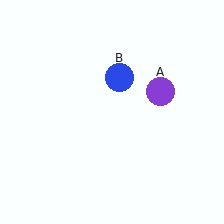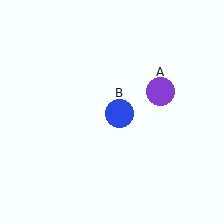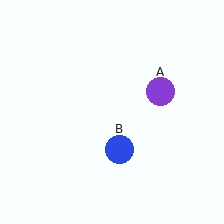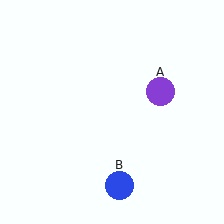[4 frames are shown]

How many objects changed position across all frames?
1 object changed position: blue circle (object B).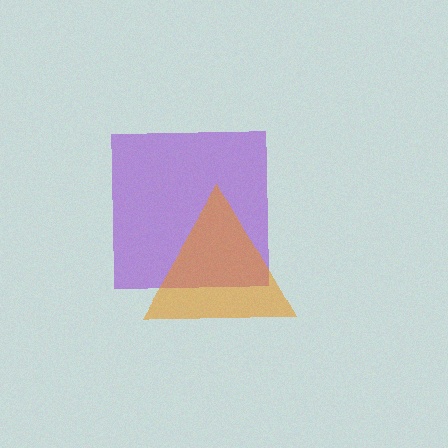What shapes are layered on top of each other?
The layered shapes are: a purple square, an orange triangle.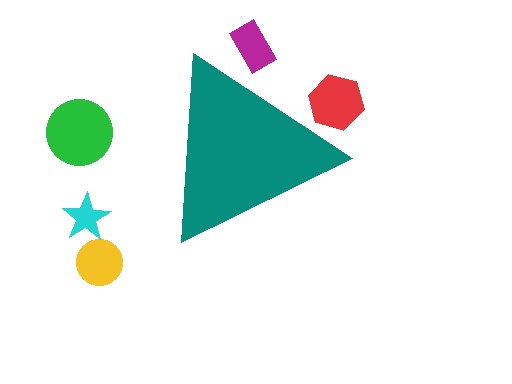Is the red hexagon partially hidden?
Yes, the red hexagon is partially hidden behind the teal triangle.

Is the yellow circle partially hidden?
No, the yellow circle is fully visible.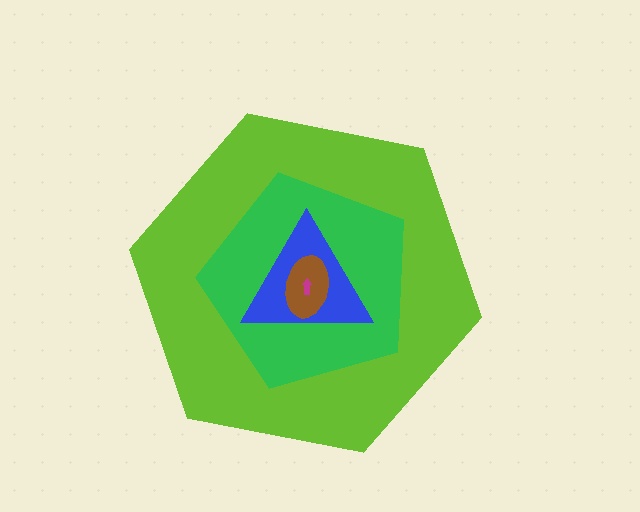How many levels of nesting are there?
5.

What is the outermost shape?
The lime hexagon.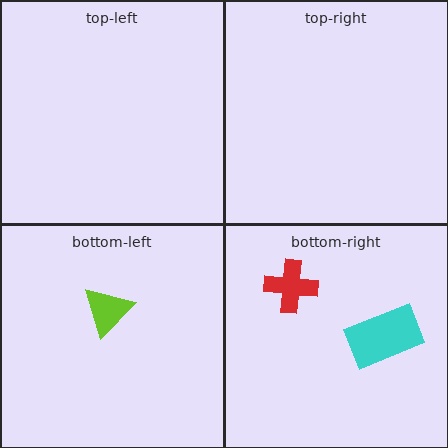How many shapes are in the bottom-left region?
1.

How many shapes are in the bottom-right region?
2.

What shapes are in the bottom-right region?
The cyan rectangle, the red cross.